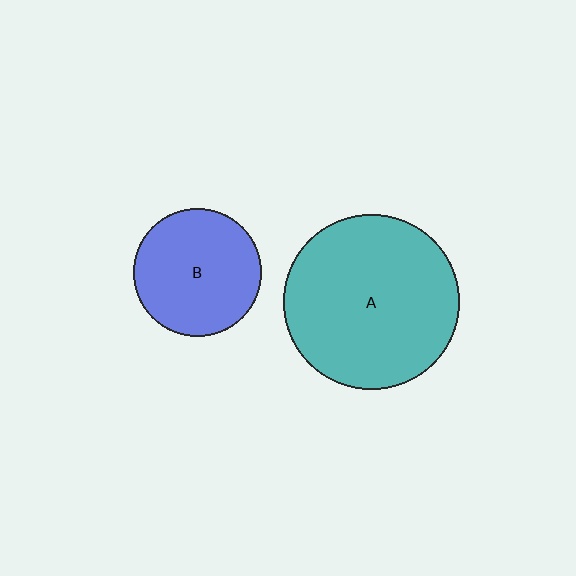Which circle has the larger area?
Circle A (teal).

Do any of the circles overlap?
No, none of the circles overlap.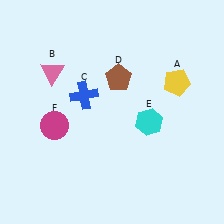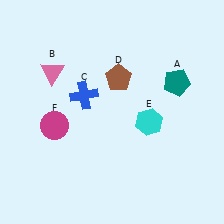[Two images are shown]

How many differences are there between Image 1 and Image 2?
There is 1 difference between the two images.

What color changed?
The pentagon (A) changed from yellow in Image 1 to teal in Image 2.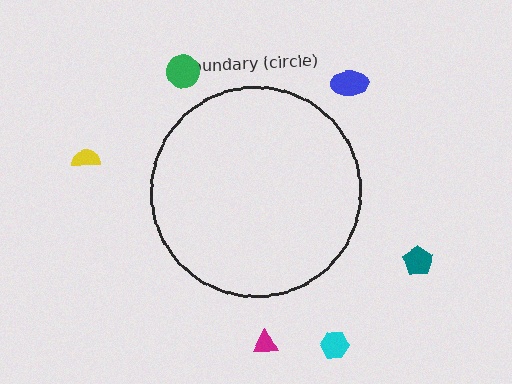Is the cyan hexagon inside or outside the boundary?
Outside.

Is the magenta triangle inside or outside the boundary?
Outside.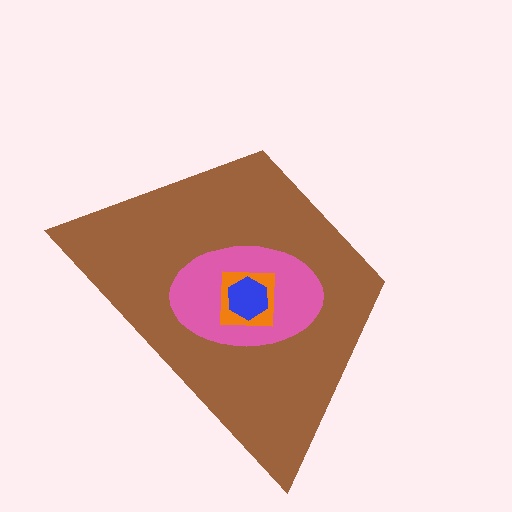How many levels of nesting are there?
4.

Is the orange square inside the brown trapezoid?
Yes.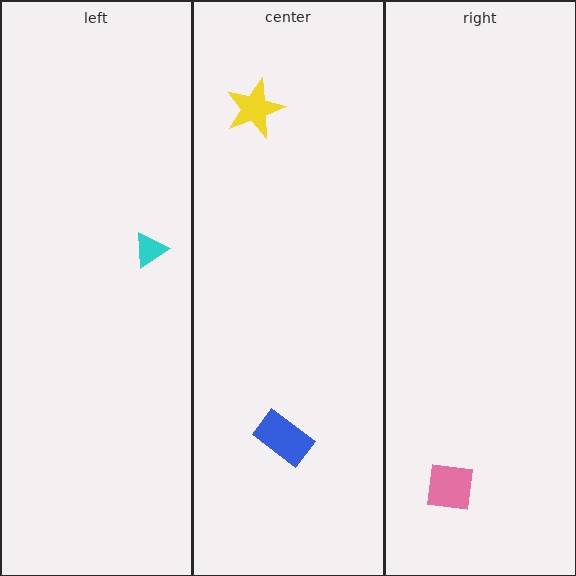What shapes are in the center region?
The blue rectangle, the yellow star.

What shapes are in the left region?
The cyan triangle.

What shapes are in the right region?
The pink square.